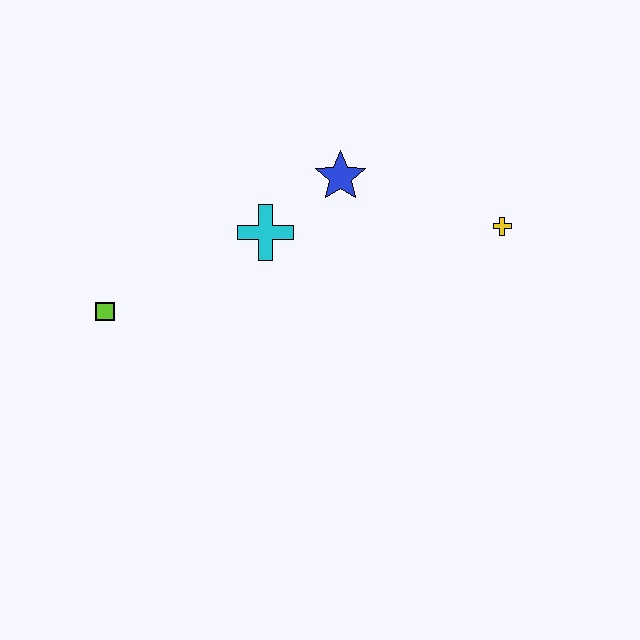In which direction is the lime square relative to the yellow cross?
The lime square is to the left of the yellow cross.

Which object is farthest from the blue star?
The lime square is farthest from the blue star.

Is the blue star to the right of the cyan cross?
Yes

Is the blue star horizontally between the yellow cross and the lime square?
Yes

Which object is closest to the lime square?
The cyan cross is closest to the lime square.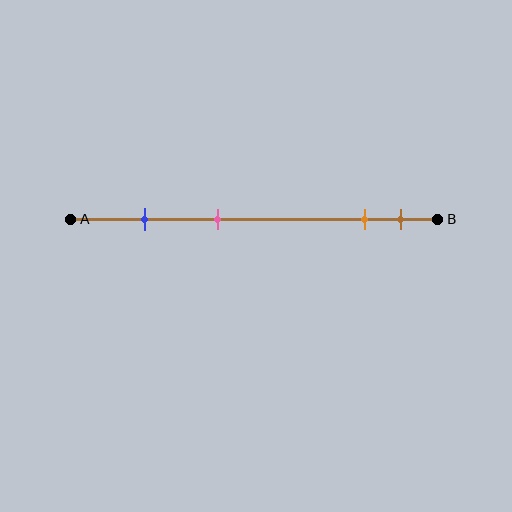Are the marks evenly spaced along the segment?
No, the marks are not evenly spaced.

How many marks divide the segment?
There are 4 marks dividing the segment.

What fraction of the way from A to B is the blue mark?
The blue mark is approximately 20% (0.2) of the way from A to B.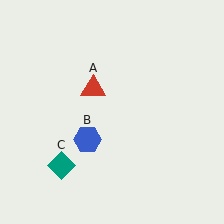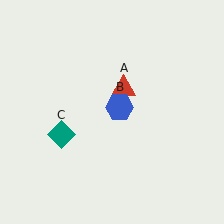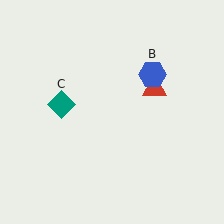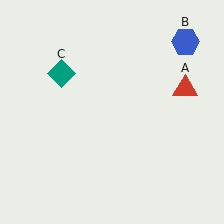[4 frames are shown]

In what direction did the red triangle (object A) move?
The red triangle (object A) moved right.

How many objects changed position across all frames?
3 objects changed position: red triangle (object A), blue hexagon (object B), teal diamond (object C).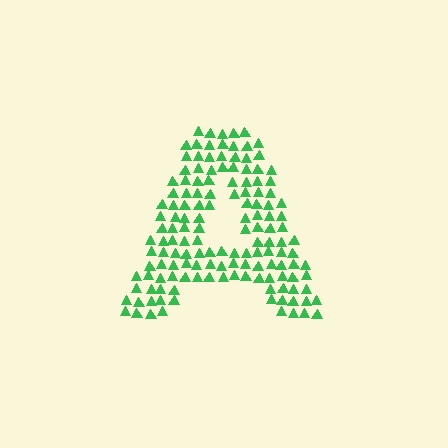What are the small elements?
The small elements are triangles.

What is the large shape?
The large shape is the letter A.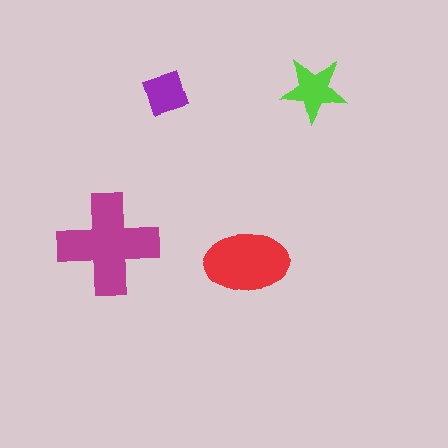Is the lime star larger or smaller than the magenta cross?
Smaller.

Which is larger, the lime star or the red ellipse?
The red ellipse.